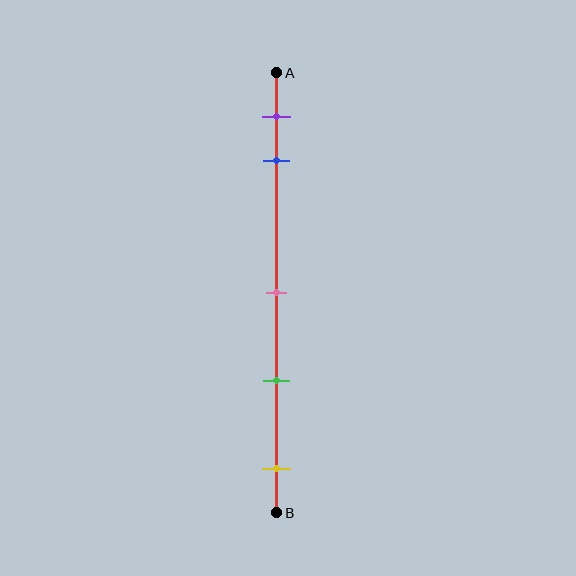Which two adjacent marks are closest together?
The purple and blue marks are the closest adjacent pair.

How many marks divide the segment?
There are 5 marks dividing the segment.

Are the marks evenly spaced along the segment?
No, the marks are not evenly spaced.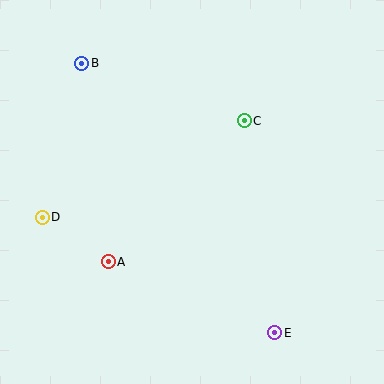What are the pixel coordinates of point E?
Point E is at (275, 333).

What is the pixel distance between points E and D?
The distance between E and D is 260 pixels.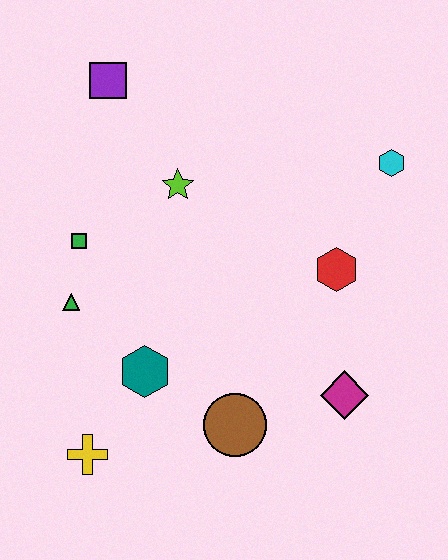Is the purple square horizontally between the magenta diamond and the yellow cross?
Yes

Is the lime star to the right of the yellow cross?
Yes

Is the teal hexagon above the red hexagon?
No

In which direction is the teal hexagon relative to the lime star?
The teal hexagon is below the lime star.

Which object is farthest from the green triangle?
The cyan hexagon is farthest from the green triangle.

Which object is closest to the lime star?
The green square is closest to the lime star.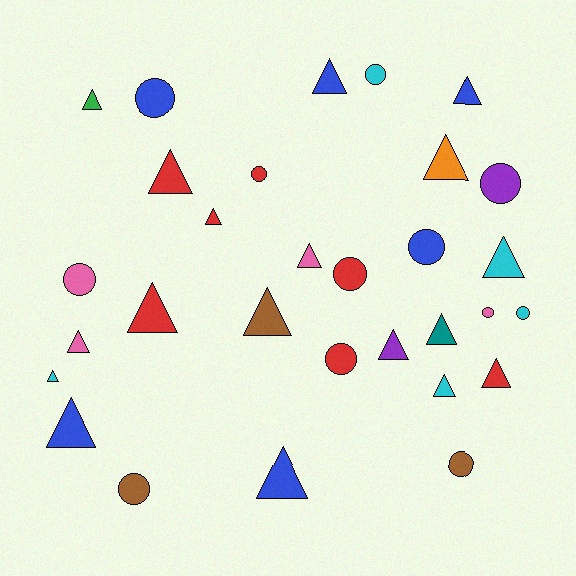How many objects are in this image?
There are 30 objects.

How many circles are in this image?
There are 12 circles.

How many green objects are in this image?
There is 1 green object.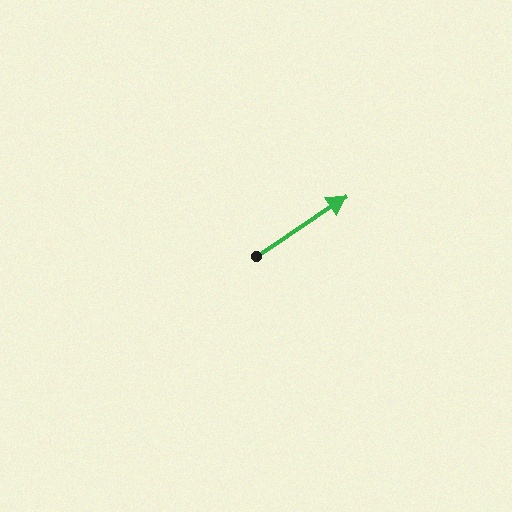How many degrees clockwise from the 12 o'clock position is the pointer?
Approximately 56 degrees.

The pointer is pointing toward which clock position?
Roughly 2 o'clock.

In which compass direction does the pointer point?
Northeast.